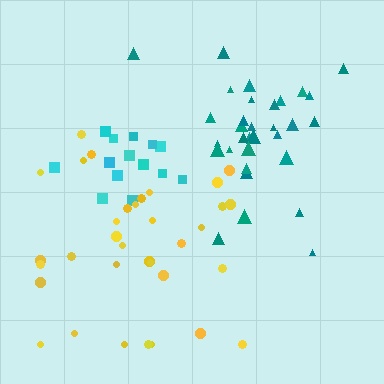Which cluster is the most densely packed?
Teal.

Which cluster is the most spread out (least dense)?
Yellow.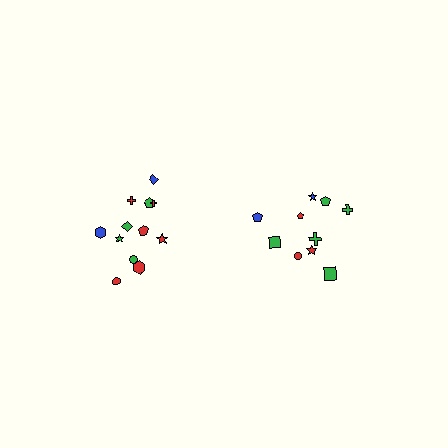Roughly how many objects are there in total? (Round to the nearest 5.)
Roughly 20 objects in total.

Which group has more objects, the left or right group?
The left group.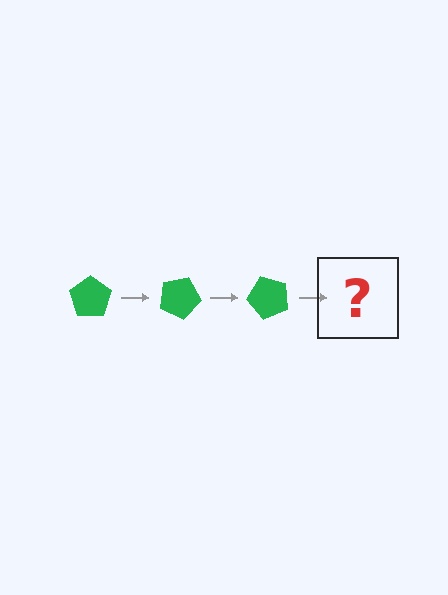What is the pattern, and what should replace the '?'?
The pattern is that the pentagon rotates 25 degrees each step. The '?' should be a green pentagon rotated 75 degrees.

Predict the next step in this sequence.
The next step is a green pentagon rotated 75 degrees.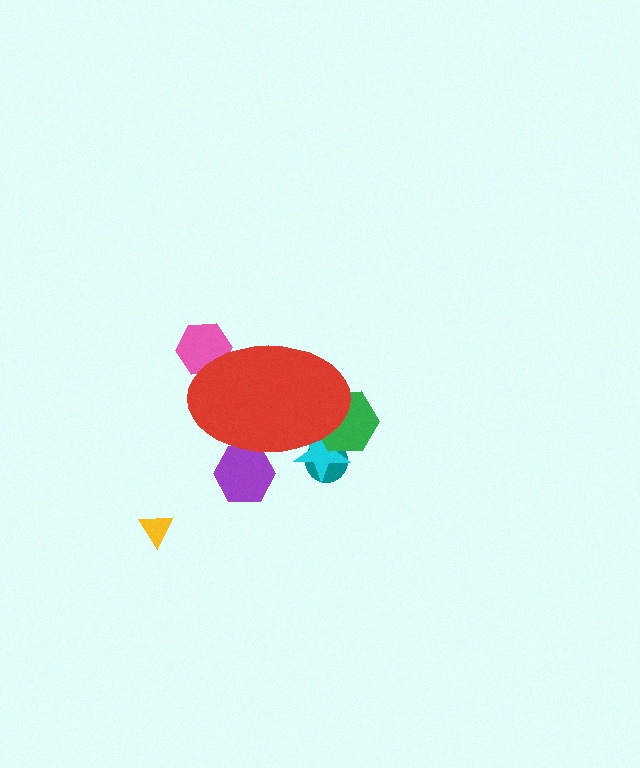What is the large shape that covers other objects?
A red ellipse.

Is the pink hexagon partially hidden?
Yes, the pink hexagon is partially hidden behind the red ellipse.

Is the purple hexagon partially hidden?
Yes, the purple hexagon is partially hidden behind the red ellipse.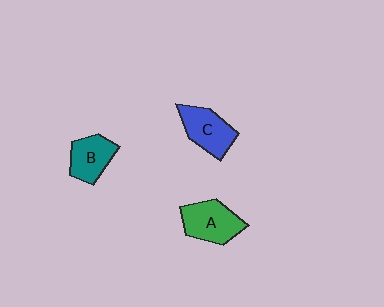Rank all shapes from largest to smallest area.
From largest to smallest: A (green), C (blue), B (teal).